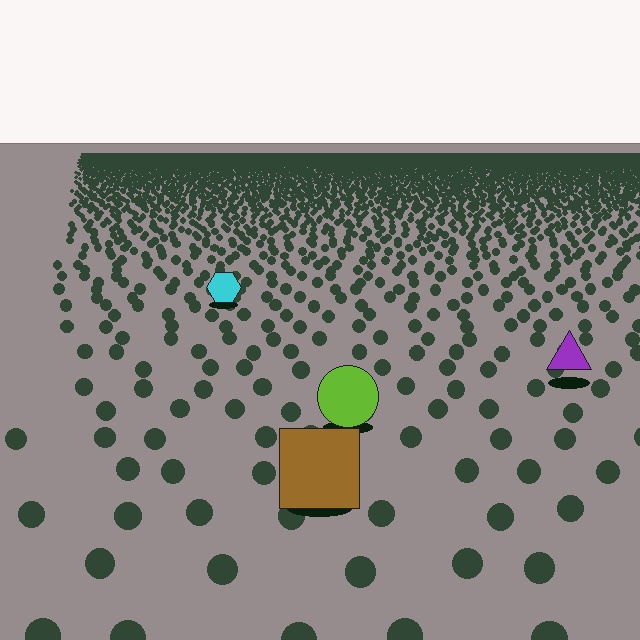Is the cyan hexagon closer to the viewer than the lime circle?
No. The lime circle is closer — you can tell from the texture gradient: the ground texture is coarser near it.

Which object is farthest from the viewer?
The cyan hexagon is farthest from the viewer. It appears smaller and the ground texture around it is denser.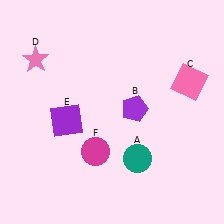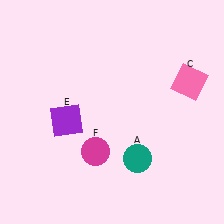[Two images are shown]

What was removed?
The purple pentagon (B), the pink star (D) were removed in Image 2.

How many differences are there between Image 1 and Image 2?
There are 2 differences between the two images.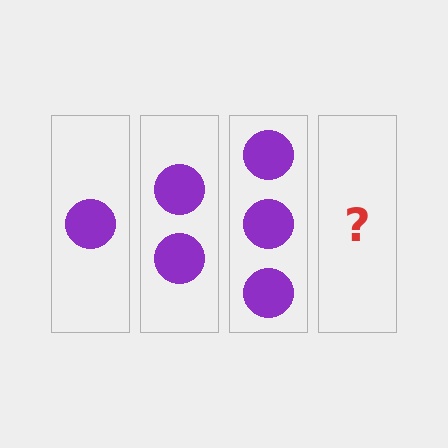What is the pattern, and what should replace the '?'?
The pattern is that each step adds one more circle. The '?' should be 4 circles.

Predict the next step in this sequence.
The next step is 4 circles.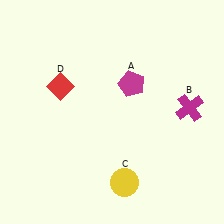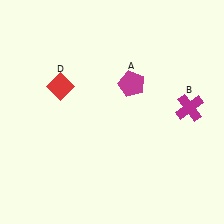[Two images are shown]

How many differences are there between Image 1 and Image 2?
There is 1 difference between the two images.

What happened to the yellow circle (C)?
The yellow circle (C) was removed in Image 2. It was in the bottom-right area of Image 1.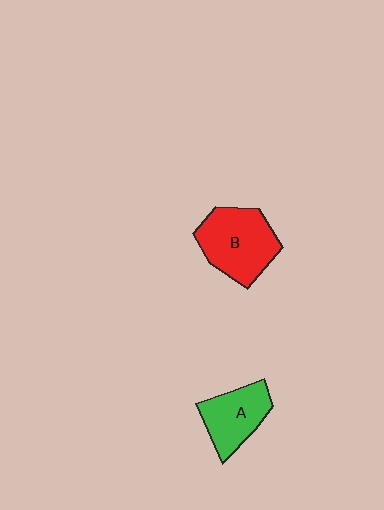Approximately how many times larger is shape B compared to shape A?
Approximately 1.4 times.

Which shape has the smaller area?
Shape A (green).